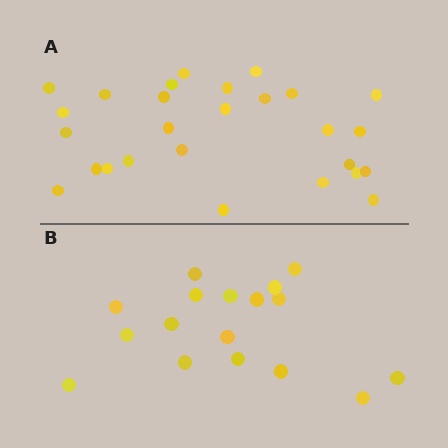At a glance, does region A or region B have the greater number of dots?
Region A (the top region) has more dots.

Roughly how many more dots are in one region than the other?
Region A has roughly 10 or so more dots than region B.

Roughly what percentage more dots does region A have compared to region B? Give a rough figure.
About 60% more.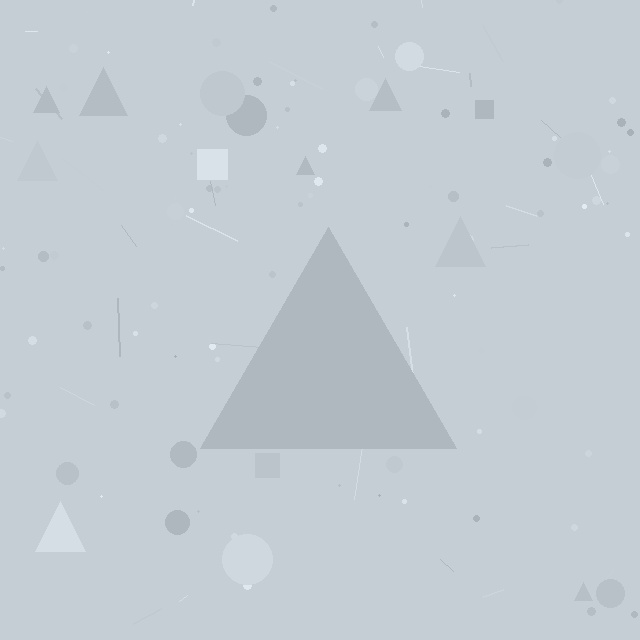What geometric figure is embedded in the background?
A triangle is embedded in the background.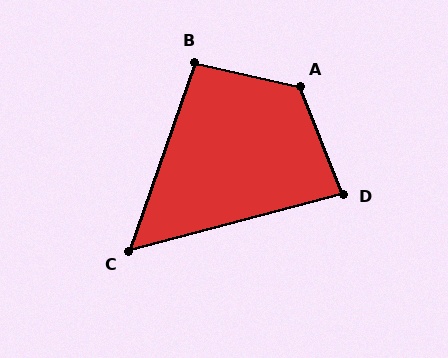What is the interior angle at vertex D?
Approximately 83 degrees (acute).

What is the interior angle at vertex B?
Approximately 97 degrees (obtuse).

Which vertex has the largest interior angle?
A, at approximately 124 degrees.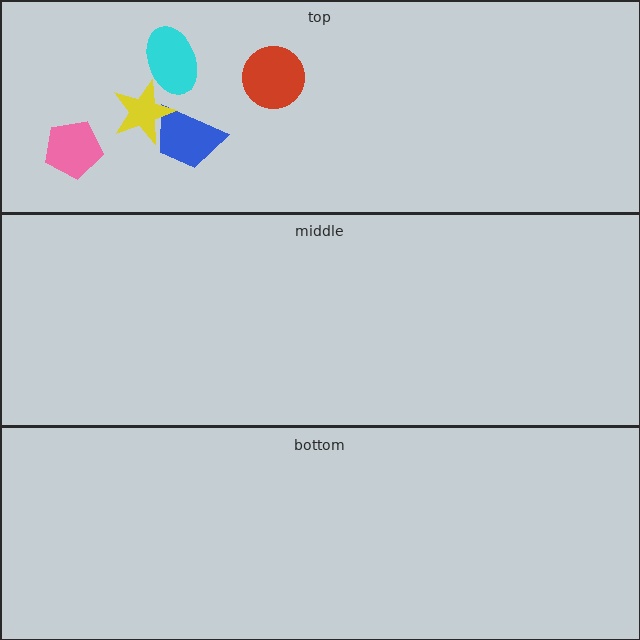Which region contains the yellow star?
The top region.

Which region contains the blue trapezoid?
The top region.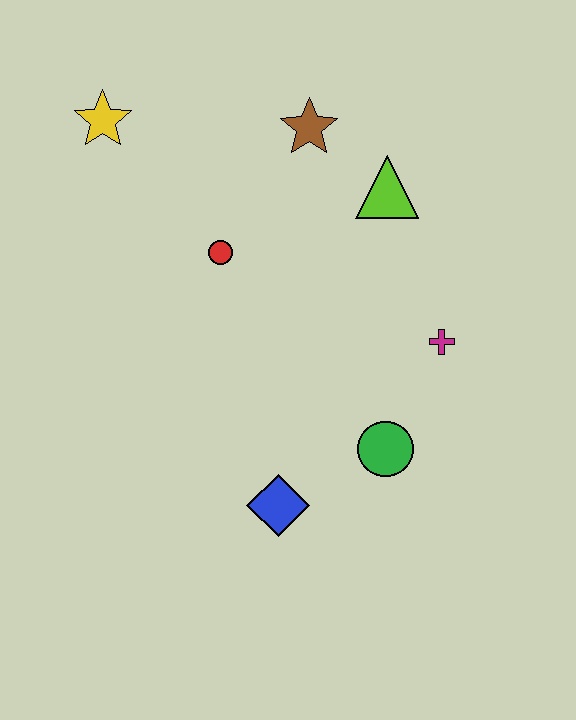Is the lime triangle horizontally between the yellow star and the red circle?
No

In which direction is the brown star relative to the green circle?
The brown star is above the green circle.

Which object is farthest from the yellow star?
The green circle is farthest from the yellow star.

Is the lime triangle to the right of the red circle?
Yes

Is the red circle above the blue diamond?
Yes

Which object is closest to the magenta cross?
The green circle is closest to the magenta cross.